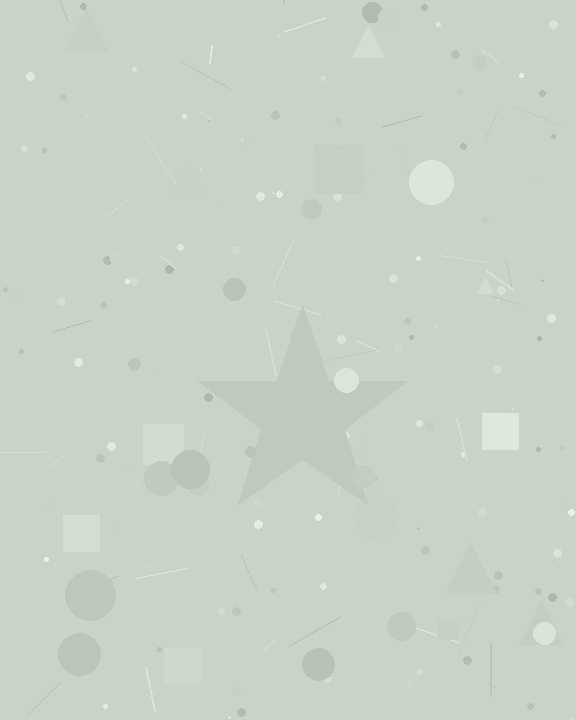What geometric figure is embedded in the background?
A star is embedded in the background.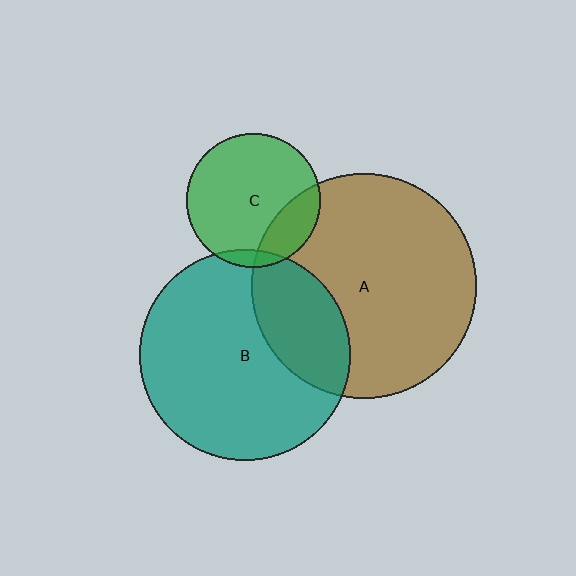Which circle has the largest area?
Circle A (brown).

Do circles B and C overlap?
Yes.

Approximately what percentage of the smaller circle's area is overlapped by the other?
Approximately 5%.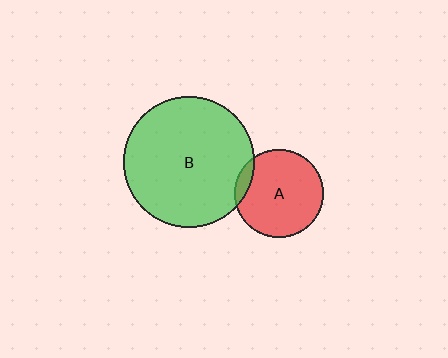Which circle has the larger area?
Circle B (green).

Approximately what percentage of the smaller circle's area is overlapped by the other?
Approximately 10%.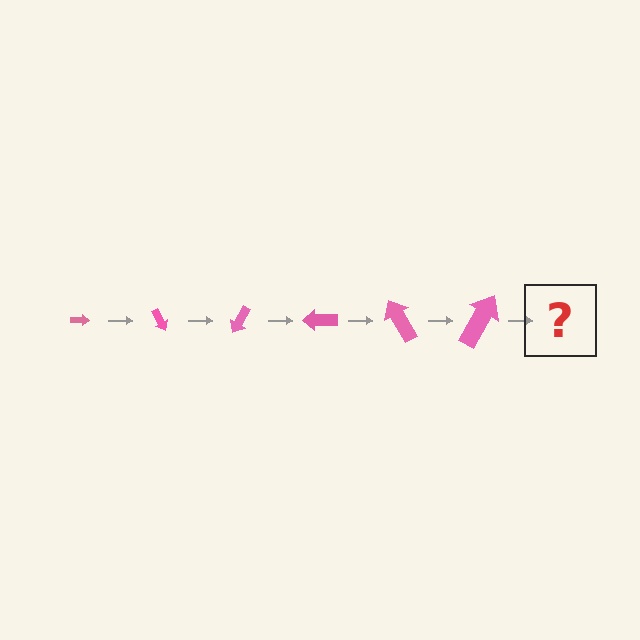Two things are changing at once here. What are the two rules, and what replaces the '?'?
The two rules are that the arrow grows larger each step and it rotates 60 degrees each step. The '?' should be an arrow, larger than the previous one and rotated 360 degrees from the start.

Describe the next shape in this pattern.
It should be an arrow, larger than the previous one and rotated 360 degrees from the start.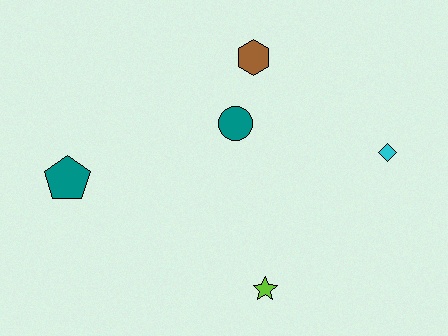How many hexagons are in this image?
There is 1 hexagon.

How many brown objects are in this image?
There is 1 brown object.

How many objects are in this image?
There are 5 objects.